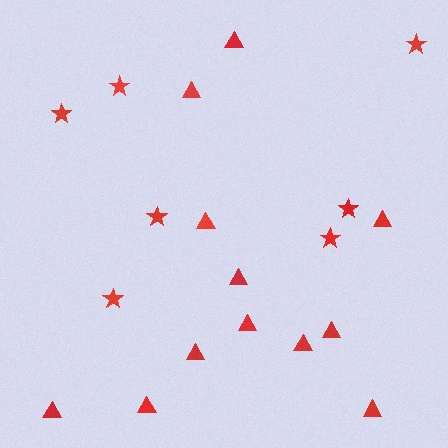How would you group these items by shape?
There are 2 groups: one group of triangles (12) and one group of stars (7).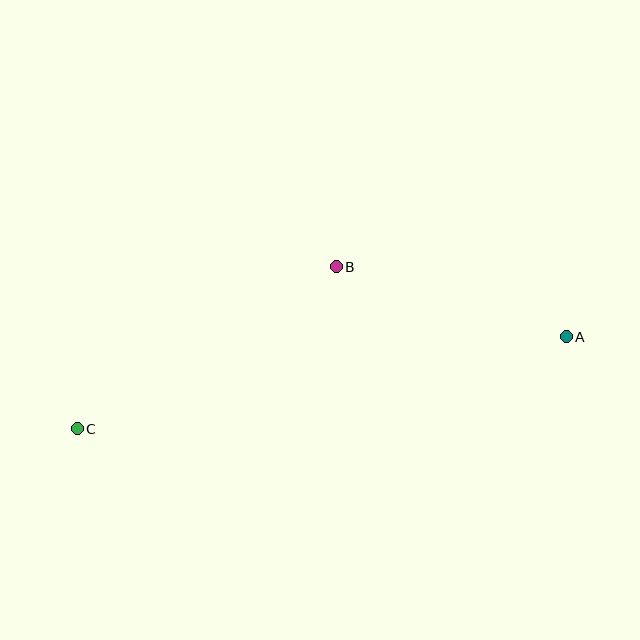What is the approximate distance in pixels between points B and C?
The distance between B and C is approximately 306 pixels.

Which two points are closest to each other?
Points A and B are closest to each other.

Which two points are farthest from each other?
Points A and C are farthest from each other.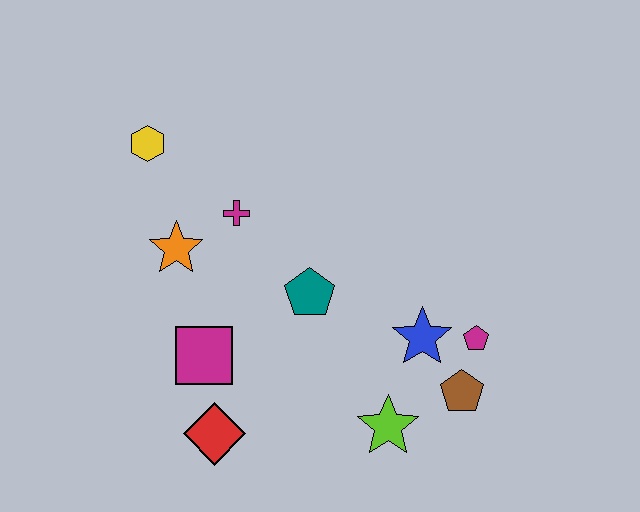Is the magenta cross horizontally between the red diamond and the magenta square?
No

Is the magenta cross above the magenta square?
Yes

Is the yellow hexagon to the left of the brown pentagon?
Yes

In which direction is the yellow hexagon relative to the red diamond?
The yellow hexagon is above the red diamond.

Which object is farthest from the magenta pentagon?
The yellow hexagon is farthest from the magenta pentagon.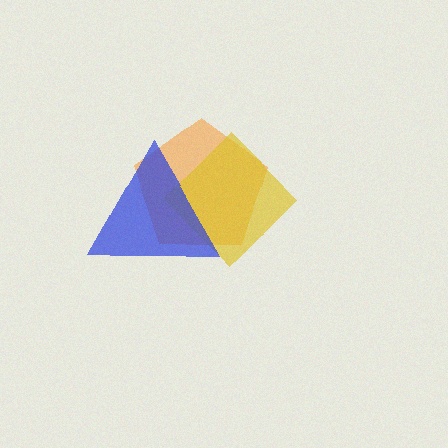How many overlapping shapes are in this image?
There are 3 overlapping shapes in the image.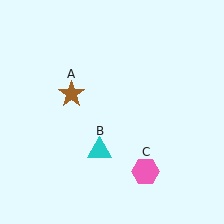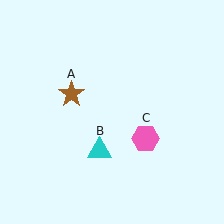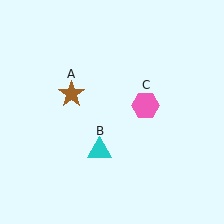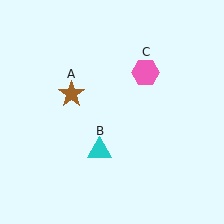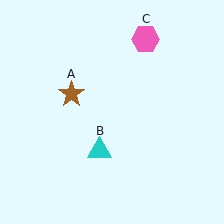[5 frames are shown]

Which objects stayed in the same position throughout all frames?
Brown star (object A) and cyan triangle (object B) remained stationary.